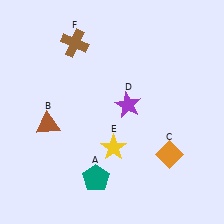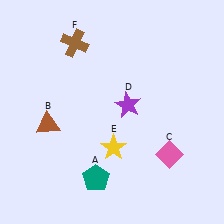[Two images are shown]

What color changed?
The diamond (C) changed from orange in Image 1 to pink in Image 2.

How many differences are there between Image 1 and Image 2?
There is 1 difference between the two images.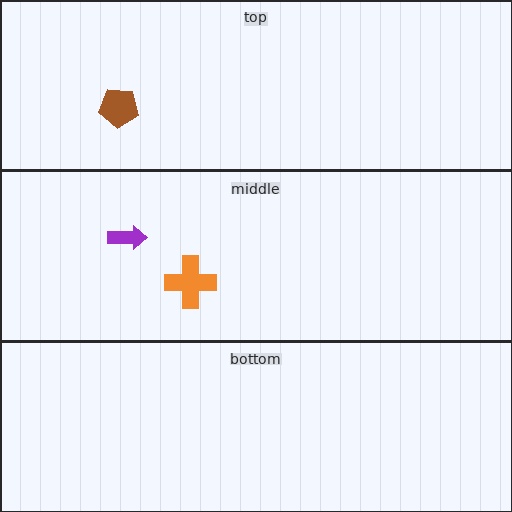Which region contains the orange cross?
The middle region.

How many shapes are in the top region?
1.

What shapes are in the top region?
The brown pentagon.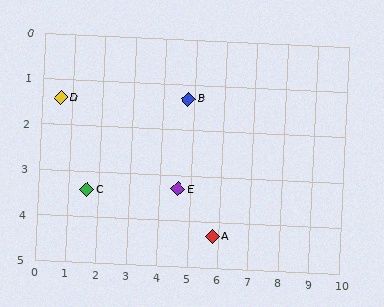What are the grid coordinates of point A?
Point A is at approximately (5.8, 4.3).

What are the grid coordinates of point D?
Point D is at approximately (0.6, 1.4).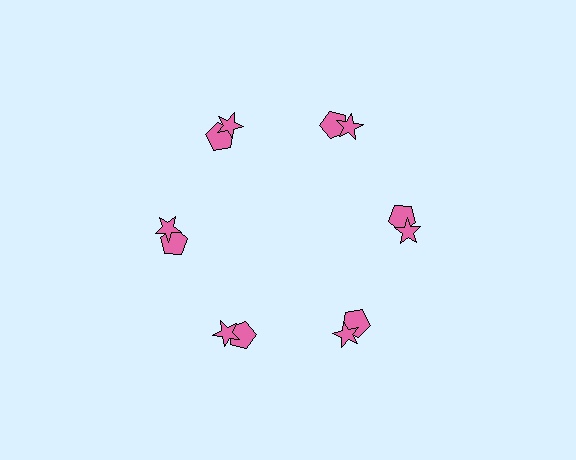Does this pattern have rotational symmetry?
Yes, this pattern has 6-fold rotational symmetry. It looks the same after rotating 60 degrees around the center.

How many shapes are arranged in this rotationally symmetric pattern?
There are 12 shapes, arranged in 6 groups of 2.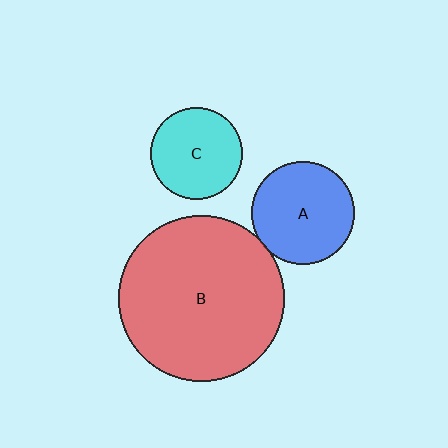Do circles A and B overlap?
Yes.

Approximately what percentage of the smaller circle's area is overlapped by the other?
Approximately 5%.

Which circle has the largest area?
Circle B (red).